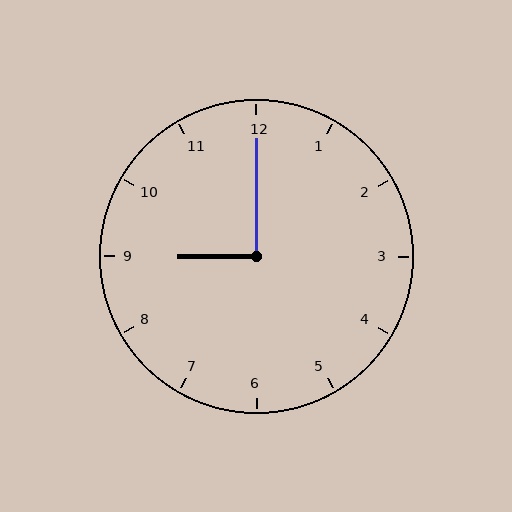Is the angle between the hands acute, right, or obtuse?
It is right.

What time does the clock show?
9:00.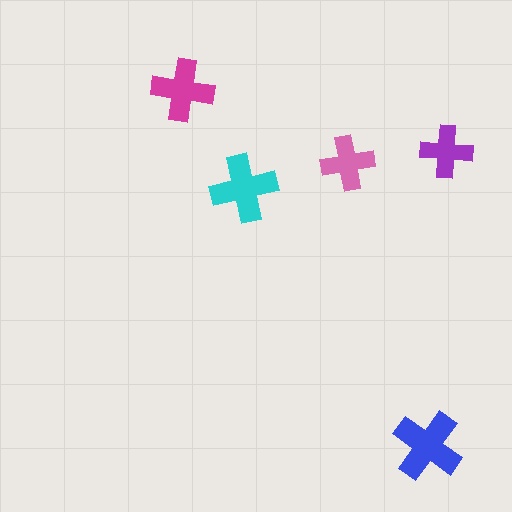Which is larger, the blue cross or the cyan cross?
The blue one.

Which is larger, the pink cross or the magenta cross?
The magenta one.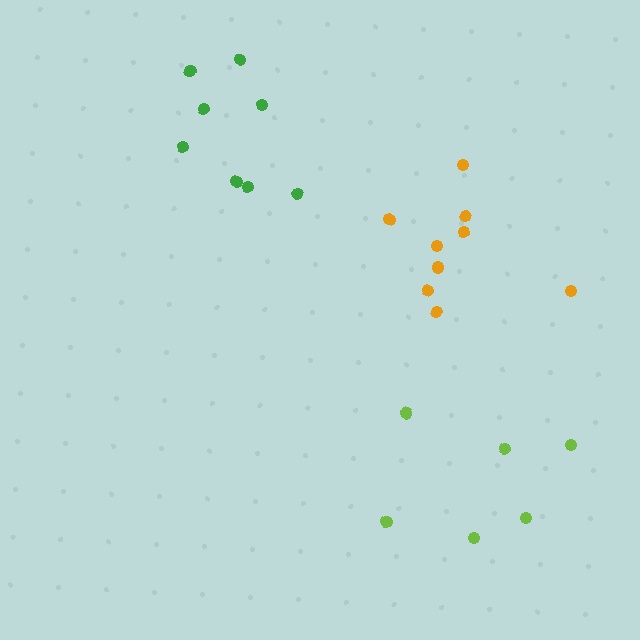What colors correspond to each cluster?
The clusters are colored: orange, lime, green.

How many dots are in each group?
Group 1: 9 dots, Group 2: 6 dots, Group 3: 8 dots (23 total).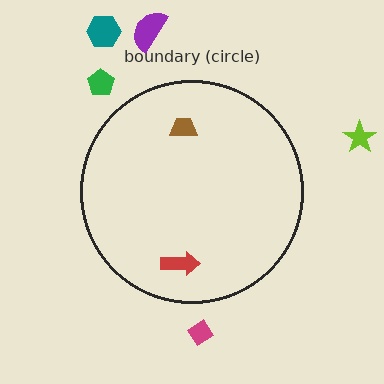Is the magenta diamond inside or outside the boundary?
Outside.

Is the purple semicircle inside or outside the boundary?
Outside.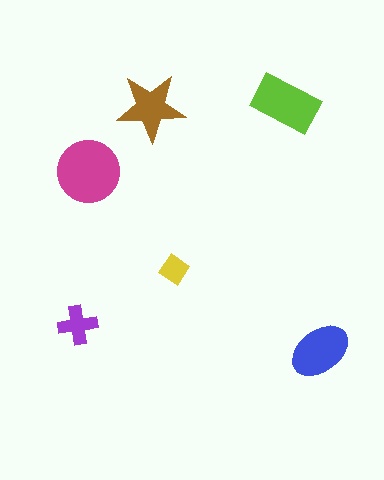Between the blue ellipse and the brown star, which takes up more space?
The blue ellipse.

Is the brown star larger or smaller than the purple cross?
Larger.